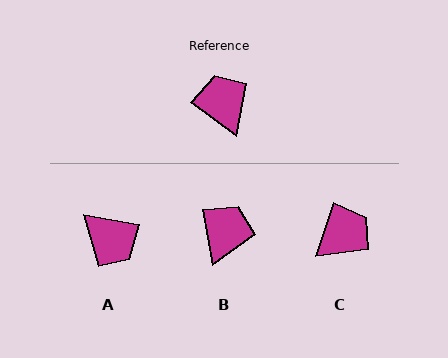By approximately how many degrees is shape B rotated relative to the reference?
Approximately 44 degrees clockwise.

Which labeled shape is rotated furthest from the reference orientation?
A, about 154 degrees away.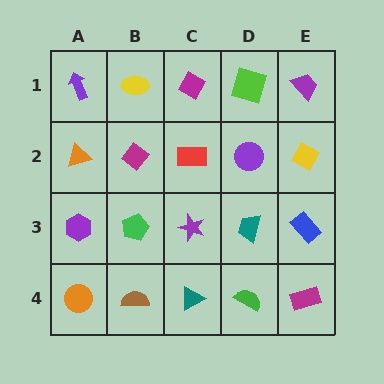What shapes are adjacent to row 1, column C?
A red rectangle (row 2, column C), a yellow ellipse (row 1, column B), a lime square (row 1, column D).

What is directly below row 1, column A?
An orange triangle.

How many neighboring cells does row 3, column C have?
4.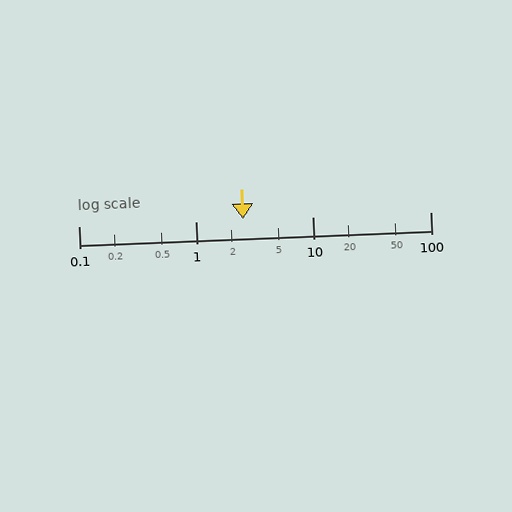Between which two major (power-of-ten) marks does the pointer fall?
The pointer is between 1 and 10.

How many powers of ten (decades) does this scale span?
The scale spans 3 decades, from 0.1 to 100.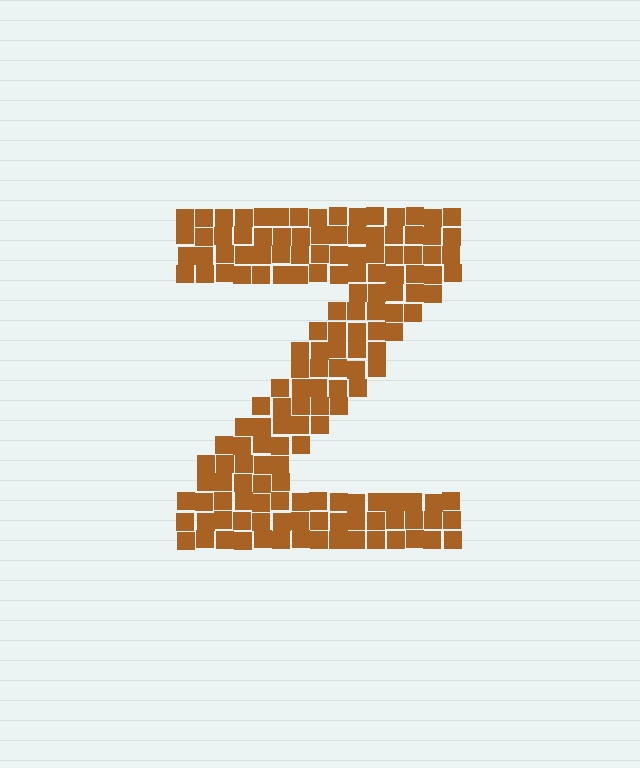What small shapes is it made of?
It is made of small squares.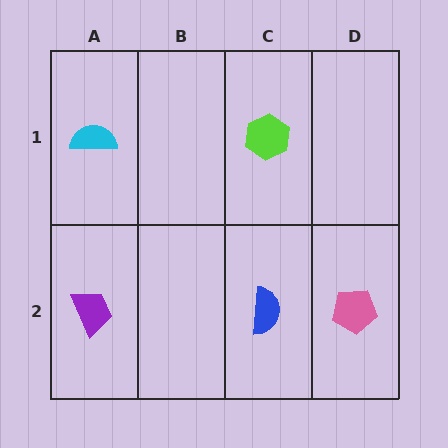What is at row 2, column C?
A blue semicircle.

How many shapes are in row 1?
2 shapes.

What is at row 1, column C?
A lime hexagon.